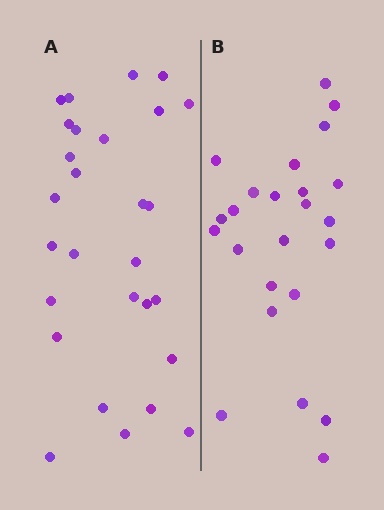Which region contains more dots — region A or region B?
Region A (the left region) has more dots.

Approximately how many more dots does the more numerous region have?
Region A has about 4 more dots than region B.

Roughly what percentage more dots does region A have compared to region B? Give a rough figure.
About 15% more.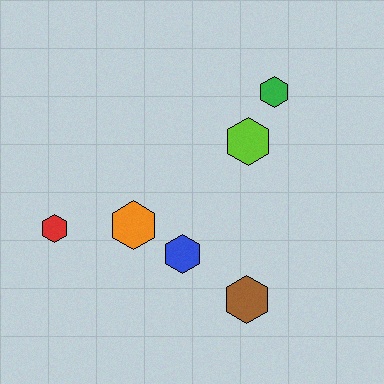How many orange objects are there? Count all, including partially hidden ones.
There is 1 orange object.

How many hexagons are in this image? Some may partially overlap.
There are 6 hexagons.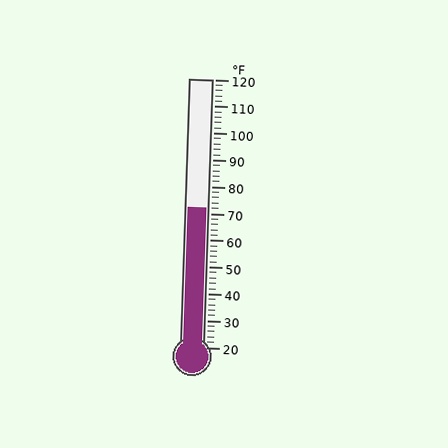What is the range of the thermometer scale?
The thermometer scale ranges from 20°F to 120°F.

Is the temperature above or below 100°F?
The temperature is below 100°F.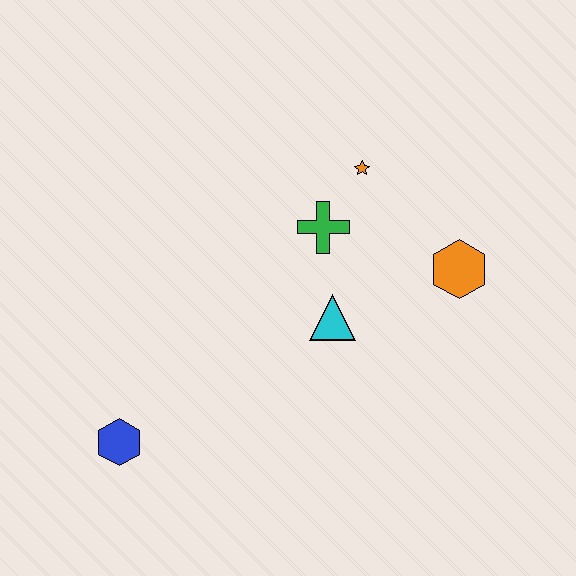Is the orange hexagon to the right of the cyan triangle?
Yes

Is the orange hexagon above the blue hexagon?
Yes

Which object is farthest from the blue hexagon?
The orange hexagon is farthest from the blue hexagon.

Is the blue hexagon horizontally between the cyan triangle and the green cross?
No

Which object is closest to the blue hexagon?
The cyan triangle is closest to the blue hexagon.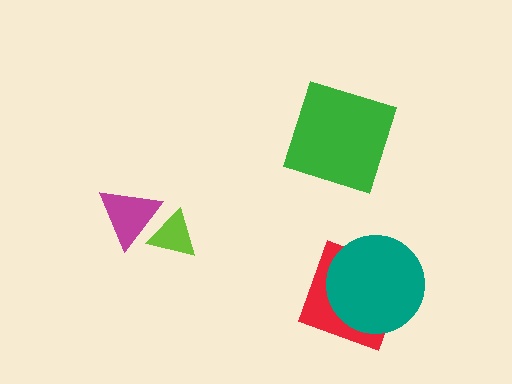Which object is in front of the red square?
The teal circle is in front of the red square.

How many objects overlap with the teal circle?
1 object overlaps with the teal circle.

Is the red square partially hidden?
Yes, it is partially covered by another shape.